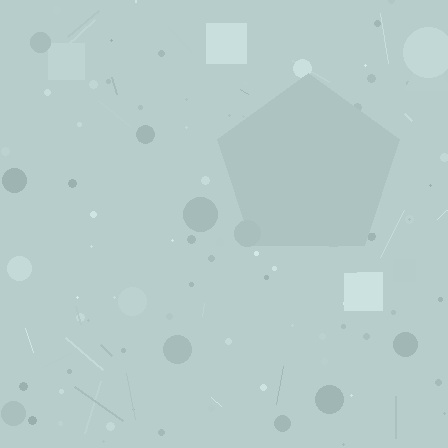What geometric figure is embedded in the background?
A pentagon is embedded in the background.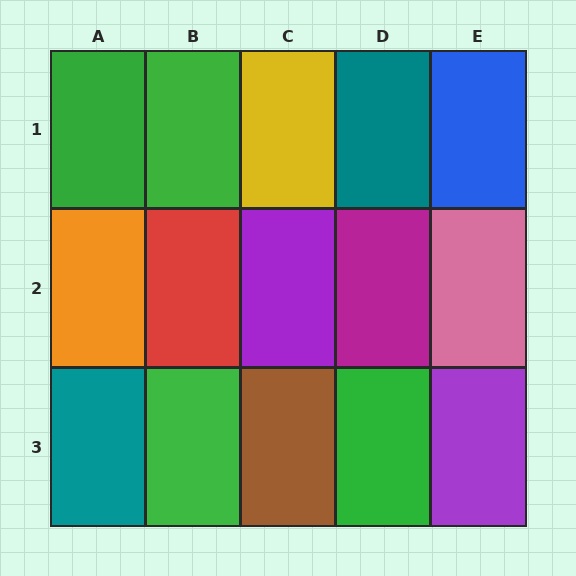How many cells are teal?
2 cells are teal.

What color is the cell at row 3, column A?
Teal.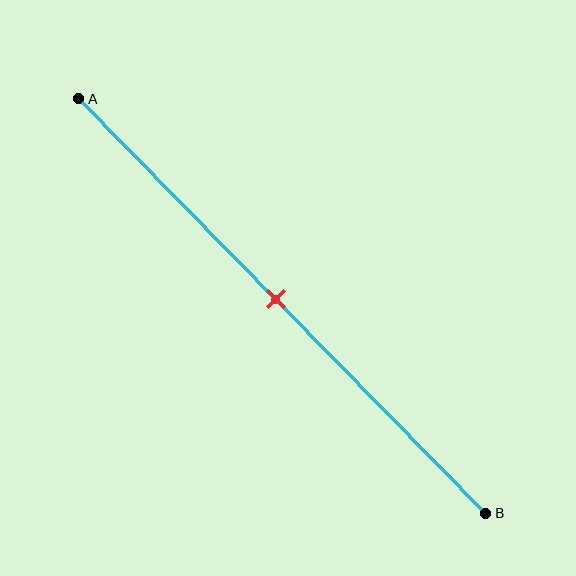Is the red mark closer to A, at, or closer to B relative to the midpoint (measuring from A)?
The red mark is approximately at the midpoint of segment AB.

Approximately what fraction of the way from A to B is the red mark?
The red mark is approximately 50% of the way from A to B.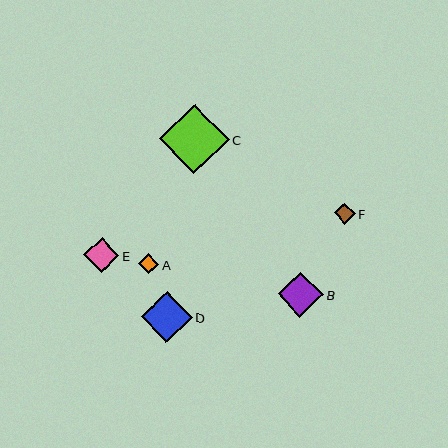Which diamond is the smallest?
Diamond A is the smallest with a size of approximately 20 pixels.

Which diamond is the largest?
Diamond C is the largest with a size of approximately 70 pixels.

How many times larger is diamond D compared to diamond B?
Diamond D is approximately 1.1 times the size of diamond B.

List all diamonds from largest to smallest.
From largest to smallest: C, D, B, E, F, A.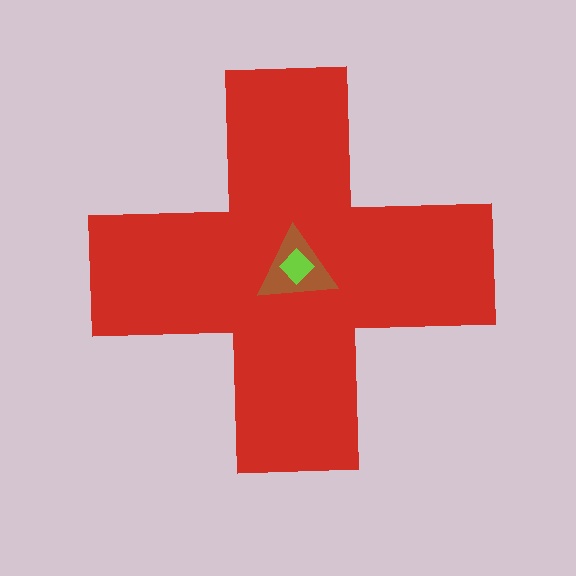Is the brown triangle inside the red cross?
Yes.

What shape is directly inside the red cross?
The brown triangle.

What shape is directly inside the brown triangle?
The lime diamond.